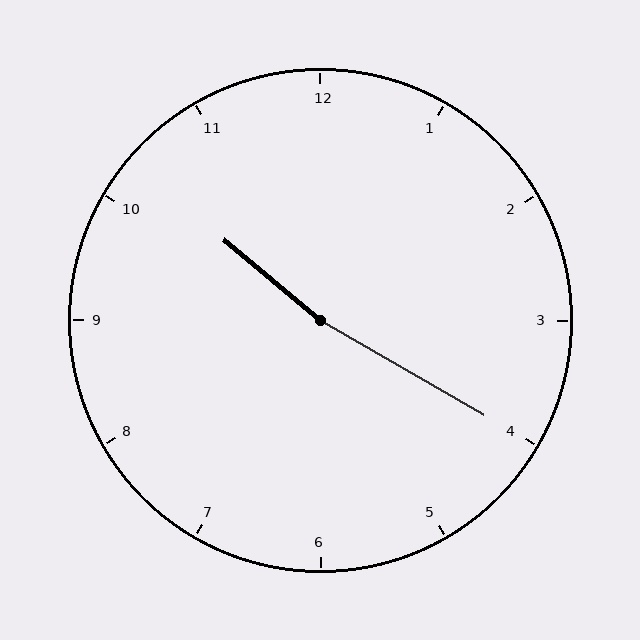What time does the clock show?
10:20.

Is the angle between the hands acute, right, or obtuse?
It is obtuse.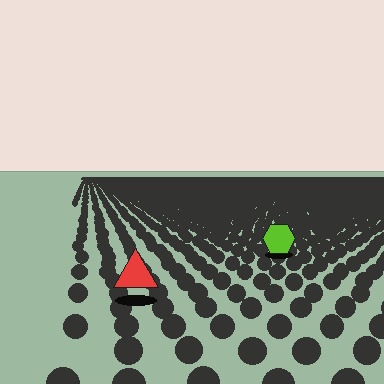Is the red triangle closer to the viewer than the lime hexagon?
Yes. The red triangle is closer — you can tell from the texture gradient: the ground texture is coarser near it.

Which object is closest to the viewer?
The red triangle is closest. The texture marks near it are larger and more spread out.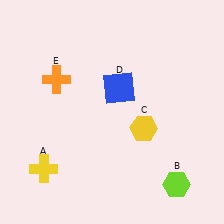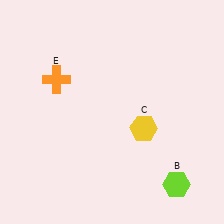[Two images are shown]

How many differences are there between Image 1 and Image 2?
There are 2 differences between the two images.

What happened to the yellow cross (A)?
The yellow cross (A) was removed in Image 2. It was in the bottom-left area of Image 1.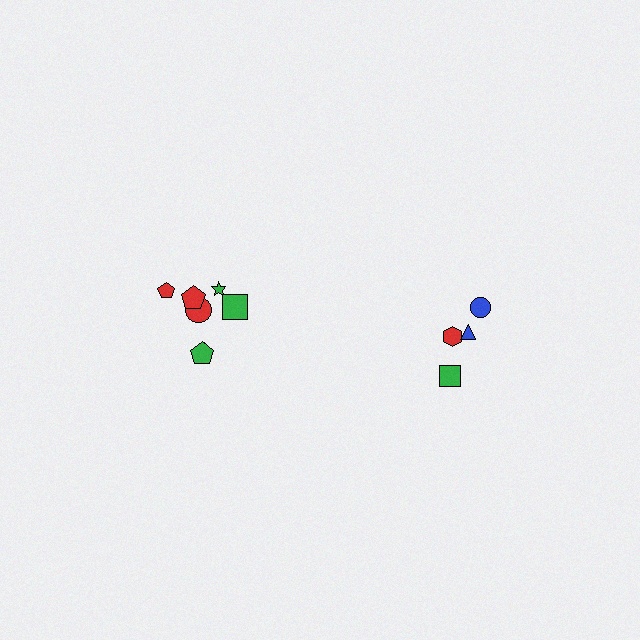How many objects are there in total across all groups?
There are 11 objects.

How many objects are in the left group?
There are 7 objects.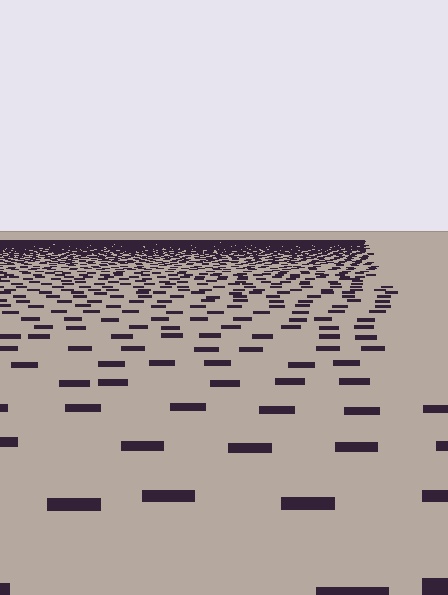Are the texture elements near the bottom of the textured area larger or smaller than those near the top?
Larger. Near the bottom, elements are closer to the viewer and appear at a bigger on-screen size.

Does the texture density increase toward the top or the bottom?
Density increases toward the top.